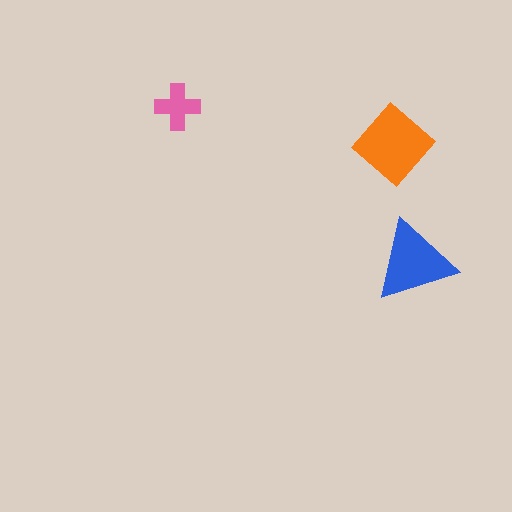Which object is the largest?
The orange diamond.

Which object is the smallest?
The pink cross.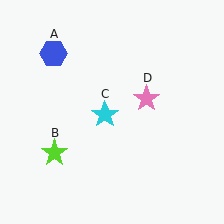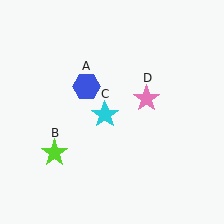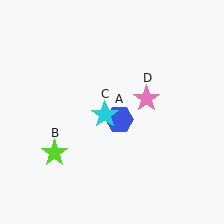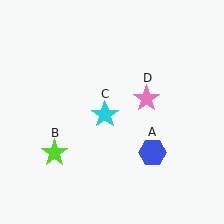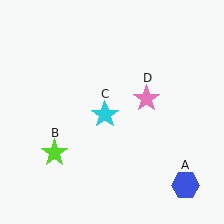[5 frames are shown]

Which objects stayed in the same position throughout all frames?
Lime star (object B) and cyan star (object C) and pink star (object D) remained stationary.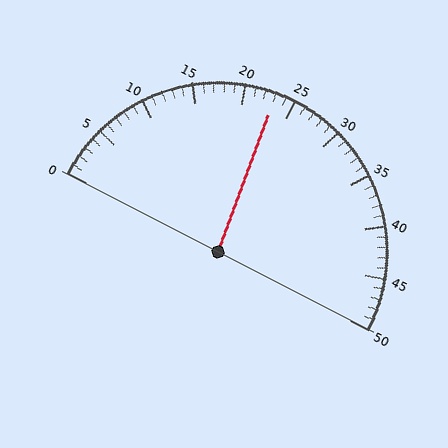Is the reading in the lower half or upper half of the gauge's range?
The reading is in the lower half of the range (0 to 50).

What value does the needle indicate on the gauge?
The needle indicates approximately 23.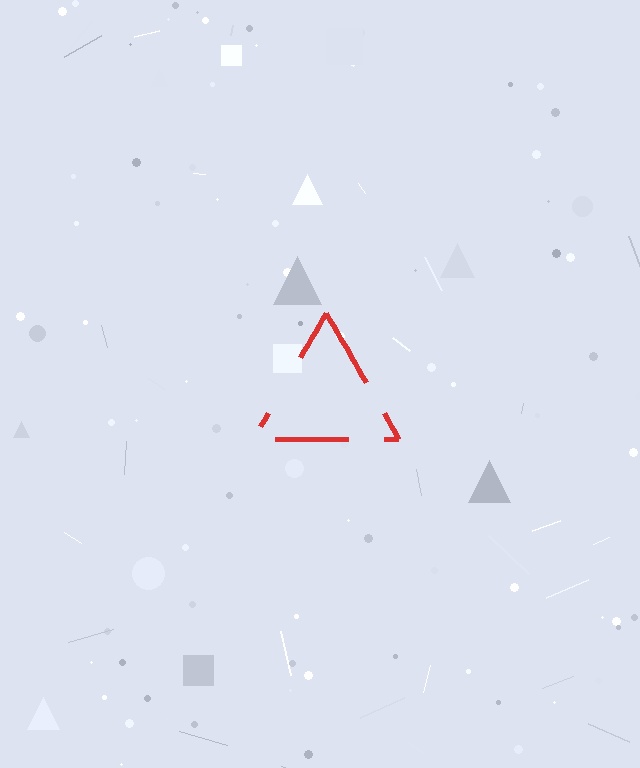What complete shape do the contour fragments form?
The contour fragments form a triangle.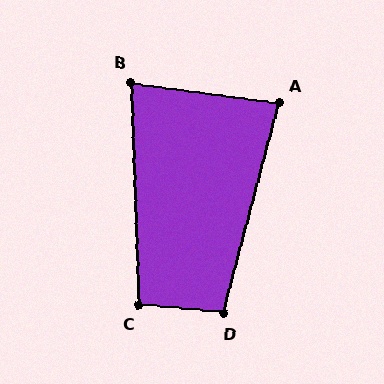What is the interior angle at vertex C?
Approximately 97 degrees (obtuse).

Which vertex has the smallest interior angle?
B, at approximately 81 degrees.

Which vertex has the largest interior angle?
D, at approximately 99 degrees.